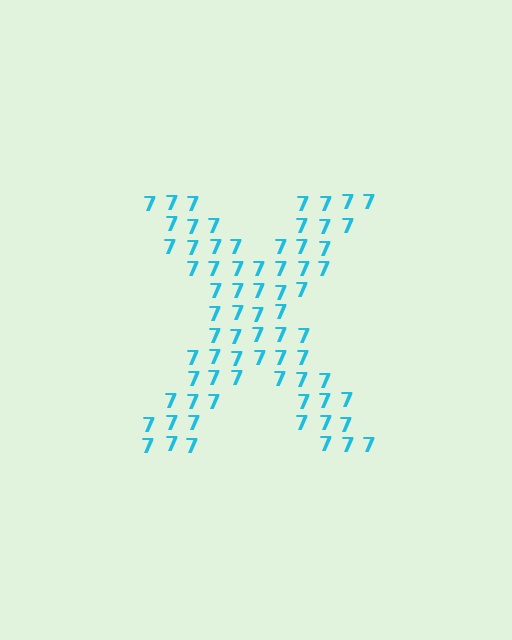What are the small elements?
The small elements are digit 7's.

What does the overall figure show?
The overall figure shows the letter X.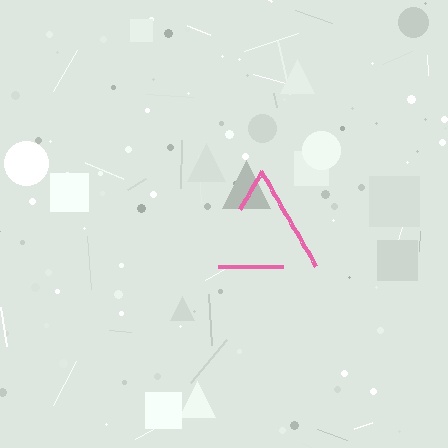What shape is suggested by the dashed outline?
The dashed outline suggests a triangle.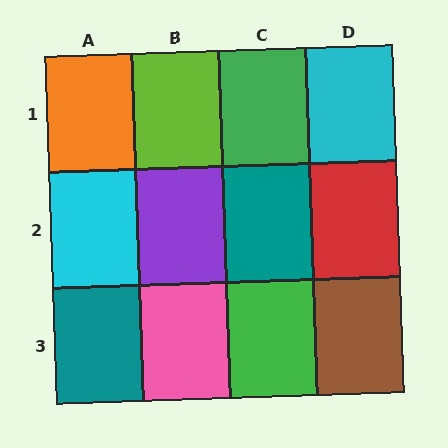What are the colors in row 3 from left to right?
Teal, pink, green, brown.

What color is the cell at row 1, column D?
Cyan.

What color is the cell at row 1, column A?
Orange.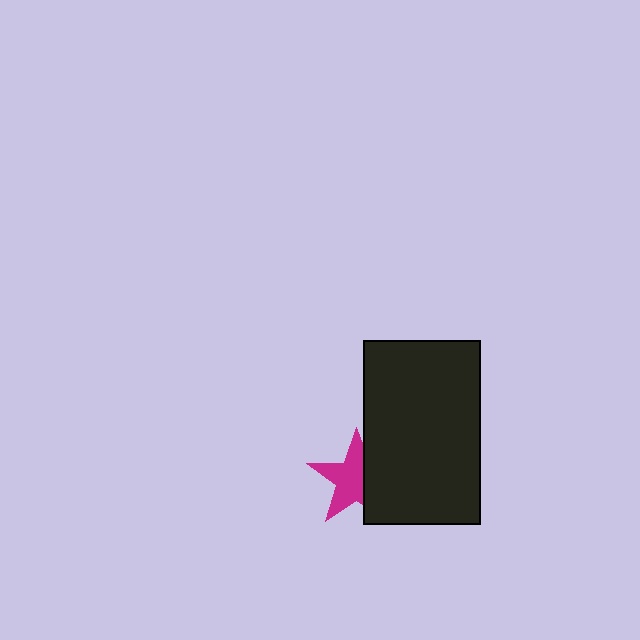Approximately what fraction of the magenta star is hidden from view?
Roughly 36% of the magenta star is hidden behind the black rectangle.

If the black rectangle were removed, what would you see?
You would see the complete magenta star.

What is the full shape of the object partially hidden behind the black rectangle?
The partially hidden object is a magenta star.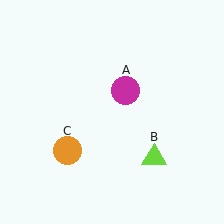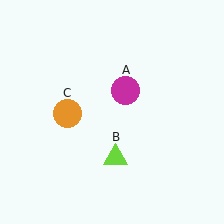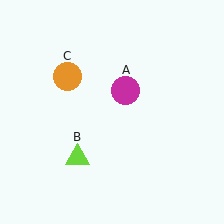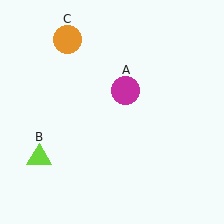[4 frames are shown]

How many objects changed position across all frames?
2 objects changed position: lime triangle (object B), orange circle (object C).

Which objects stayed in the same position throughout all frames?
Magenta circle (object A) remained stationary.